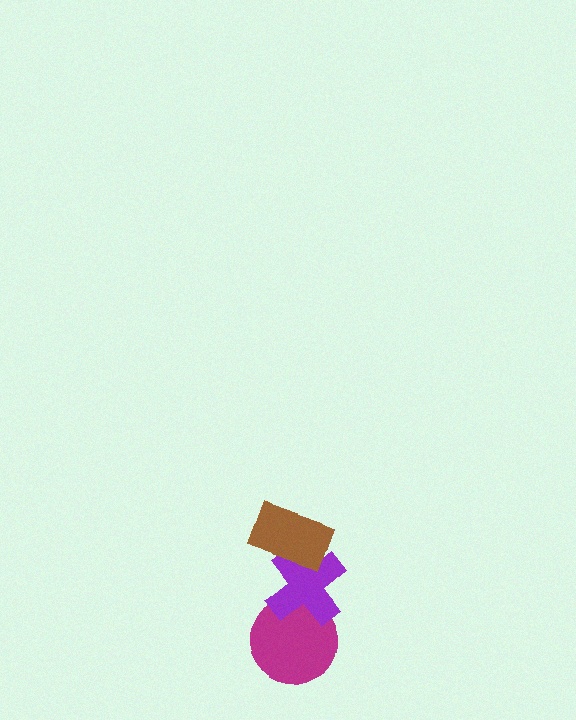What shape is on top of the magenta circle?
The purple cross is on top of the magenta circle.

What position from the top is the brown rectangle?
The brown rectangle is 1st from the top.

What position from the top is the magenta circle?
The magenta circle is 3rd from the top.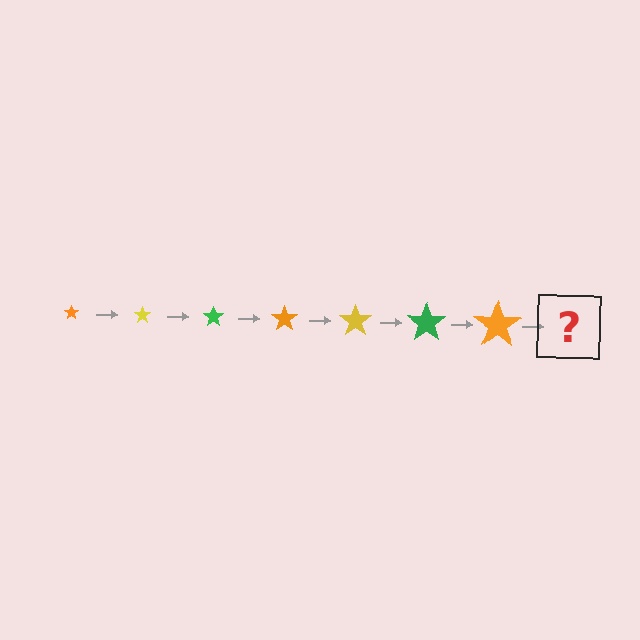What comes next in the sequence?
The next element should be a yellow star, larger than the previous one.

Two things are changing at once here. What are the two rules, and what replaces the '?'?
The two rules are that the star grows larger each step and the color cycles through orange, yellow, and green. The '?' should be a yellow star, larger than the previous one.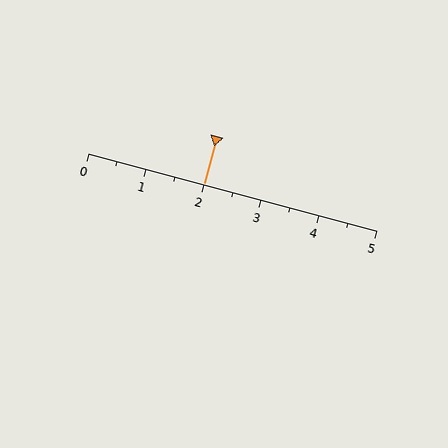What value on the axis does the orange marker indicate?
The marker indicates approximately 2.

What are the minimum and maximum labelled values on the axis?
The axis runs from 0 to 5.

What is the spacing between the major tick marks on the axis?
The major ticks are spaced 1 apart.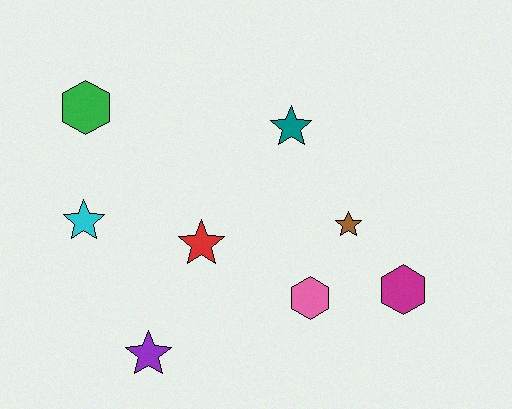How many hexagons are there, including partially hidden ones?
There are 3 hexagons.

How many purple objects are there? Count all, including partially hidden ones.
There is 1 purple object.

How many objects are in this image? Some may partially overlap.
There are 8 objects.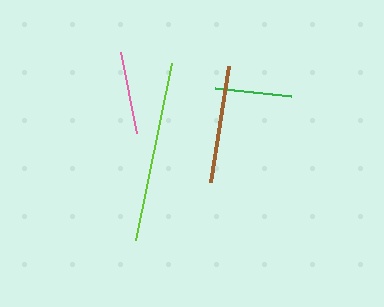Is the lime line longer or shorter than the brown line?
The lime line is longer than the brown line.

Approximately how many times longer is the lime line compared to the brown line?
The lime line is approximately 1.5 times the length of the brown line.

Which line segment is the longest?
The lime line is the longest at approximately 181 pixels.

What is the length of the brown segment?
The brown segment is approximately 117 pixels long.